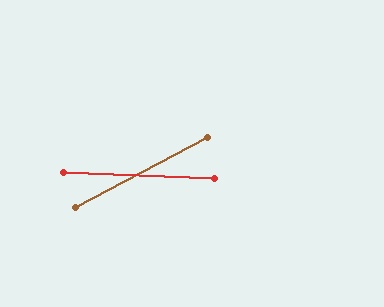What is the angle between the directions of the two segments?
Approximately 30 degrees.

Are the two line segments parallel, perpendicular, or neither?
Neither parallel nor perpendicular — they differ by about 30°.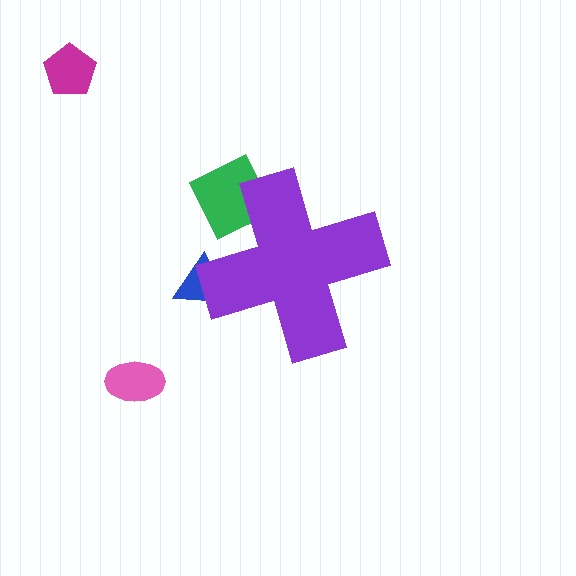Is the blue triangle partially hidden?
Yes, the blue triangle is partially hidden behind the purple cross.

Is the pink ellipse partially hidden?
No, the pink ellipse is fully visible.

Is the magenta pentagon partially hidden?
No, the magenta pentagon is fully visible.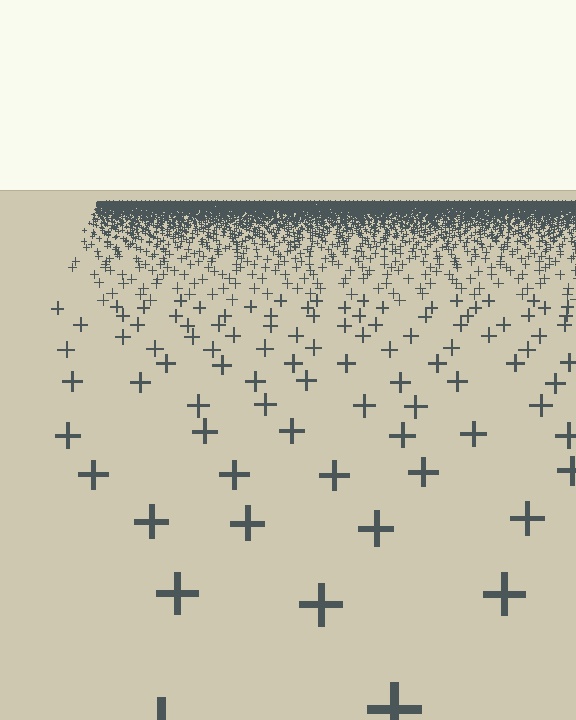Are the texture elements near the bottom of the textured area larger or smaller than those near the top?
Larger. Near the bottom, elements are closer to the viewer and appear at a bigger on-screen size.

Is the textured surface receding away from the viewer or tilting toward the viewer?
The surface is receding away from the viewer. Texture elements get smaller and denser toward the top.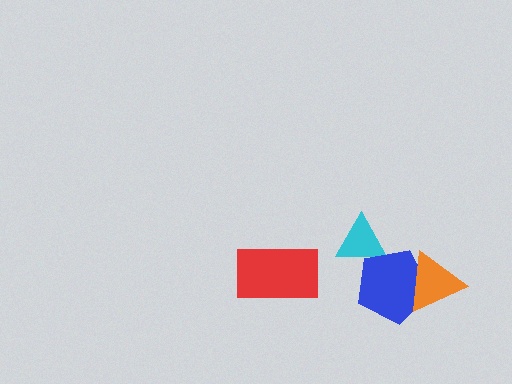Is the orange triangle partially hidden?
No, no other shape covers it.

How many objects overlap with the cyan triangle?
1 object overlaps with the cyan triangle.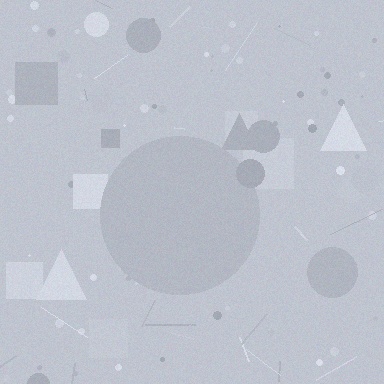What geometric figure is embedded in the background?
A circle is embedded in the background.